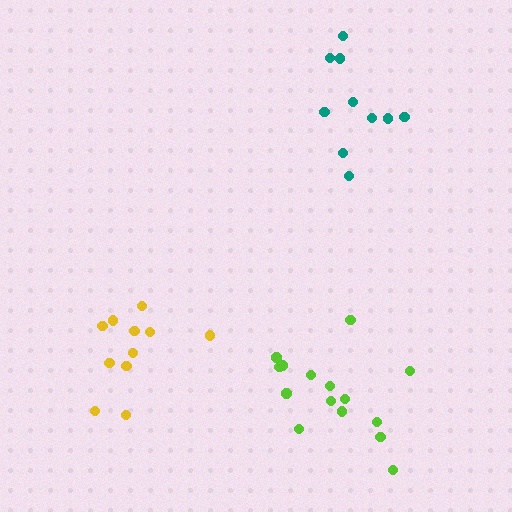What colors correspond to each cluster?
The clusters are colored: teal, lime, yellow.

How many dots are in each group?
Group 1: 10 dots, Group 2: 15 dots, Group 3: 11 dots (36 total).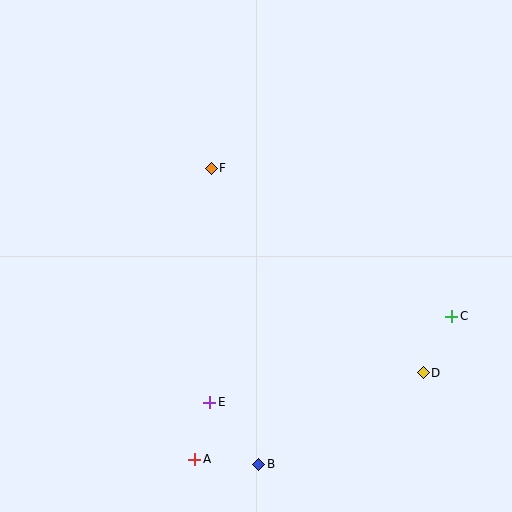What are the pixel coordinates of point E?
Point E is at (210, 402).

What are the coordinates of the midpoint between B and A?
The midpoint between B and A is at (227, 462).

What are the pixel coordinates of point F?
Point F is at (211, 168).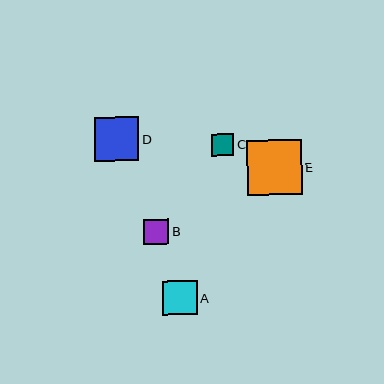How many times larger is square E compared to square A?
Square E is approximately 1.6 times the size of square A.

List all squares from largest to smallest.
From largest to smallest: E, D, A, B, C.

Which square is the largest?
Square E is the largest with a size of approximately 55 pixels.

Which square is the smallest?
Square C is the smallest with a size of approximately 22 pixels.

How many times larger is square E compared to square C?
Square E is approximately 2.5 times the size of square C.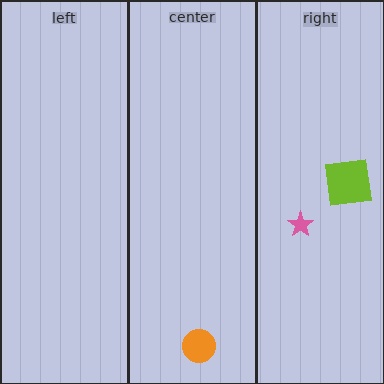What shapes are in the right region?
The lime square, the pink star.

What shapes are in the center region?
The orange circle.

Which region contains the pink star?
The right region.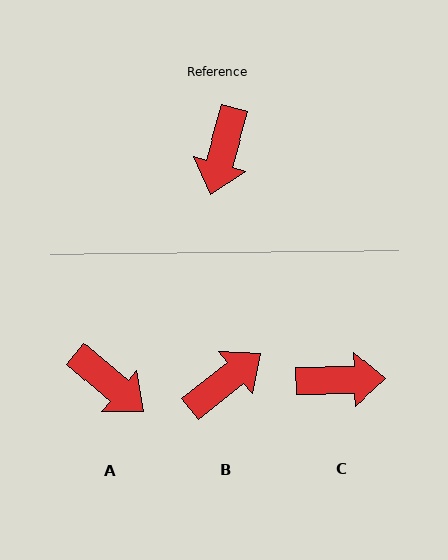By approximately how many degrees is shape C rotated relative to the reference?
Approximately 108 degrees counter-clockwise.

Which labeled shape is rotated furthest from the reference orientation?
B, about 145 degrees away.